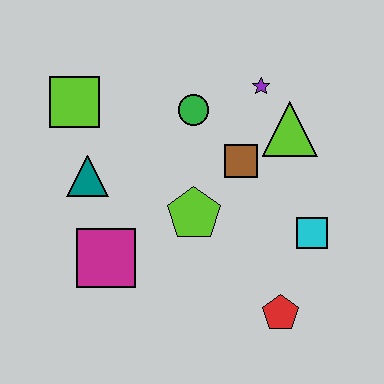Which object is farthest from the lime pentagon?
The lime square is farthest from the lime pentagon.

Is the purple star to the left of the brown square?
No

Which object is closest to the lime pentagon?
The brown square is closest to the lime pentagon.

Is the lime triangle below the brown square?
No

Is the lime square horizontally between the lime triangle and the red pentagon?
No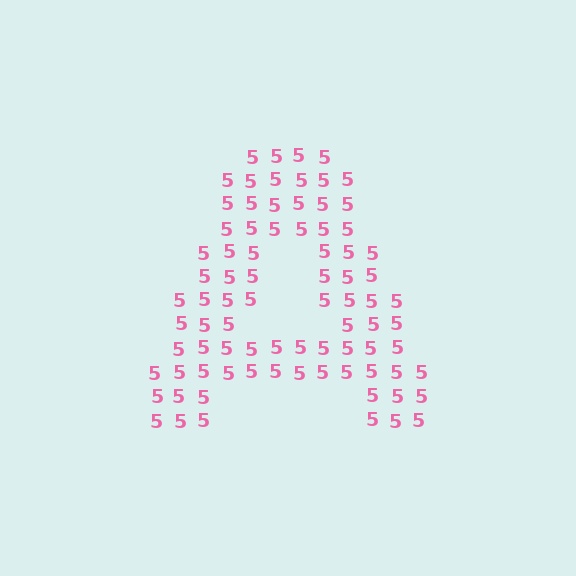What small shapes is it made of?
It is made of small digit 5's.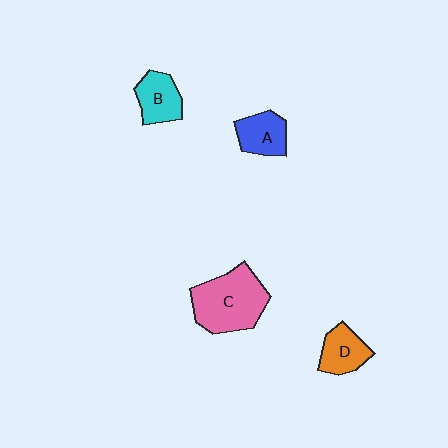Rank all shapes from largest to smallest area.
From largest to smallest: C (pink), B (cyan), A (blue), D (orange).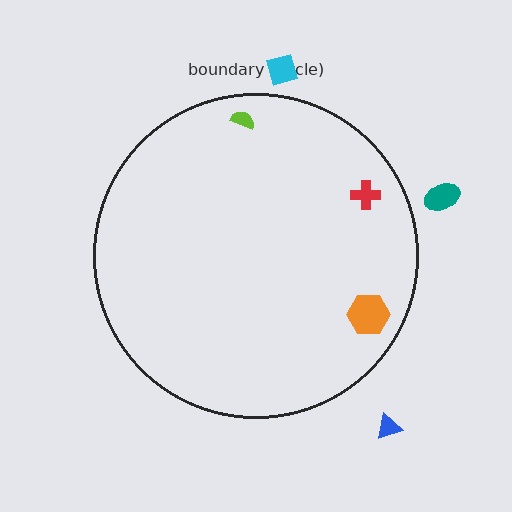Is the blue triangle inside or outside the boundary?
Outside.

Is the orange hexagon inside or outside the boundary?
Inside.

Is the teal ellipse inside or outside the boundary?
Outside.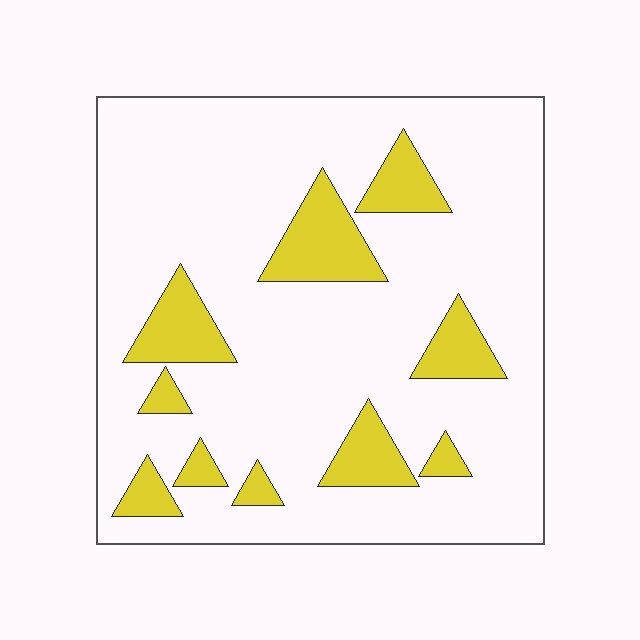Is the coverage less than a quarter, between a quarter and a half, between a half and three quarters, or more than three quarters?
Less than a quarter.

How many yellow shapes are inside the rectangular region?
10.